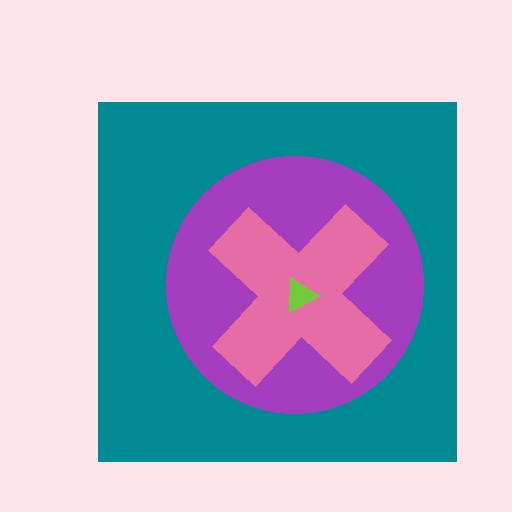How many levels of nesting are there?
4.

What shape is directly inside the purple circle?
The pink cross.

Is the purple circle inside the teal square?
Yes.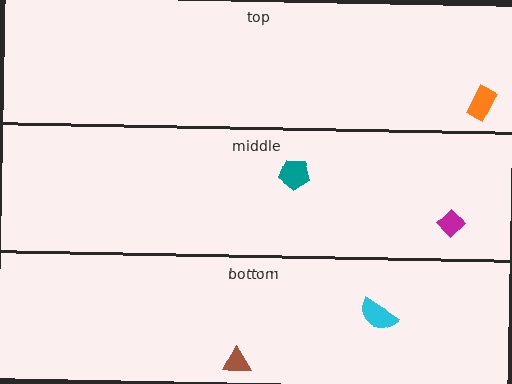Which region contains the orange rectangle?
The top region.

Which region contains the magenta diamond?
The middle region.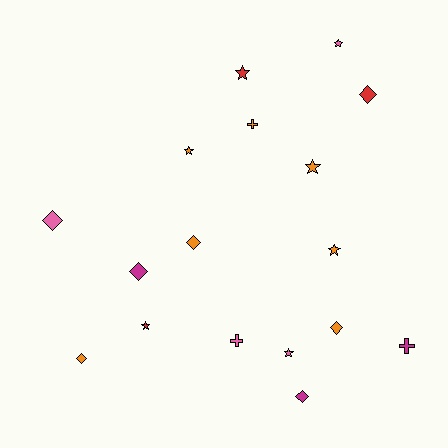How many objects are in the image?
There are 17 objects.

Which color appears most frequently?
Orange, with 7 objects.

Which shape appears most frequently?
Star, with 7 objects.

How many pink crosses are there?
There is 1 pink cross.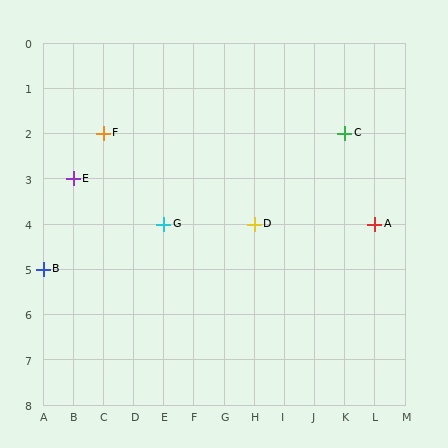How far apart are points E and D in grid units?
Points E and D are 6 columns and 1 row apart (about 6.1 grid units diagonally).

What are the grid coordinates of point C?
Point C is at grid coordinates (K, 2).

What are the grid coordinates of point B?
Point B is at grid coordinates (A, 5).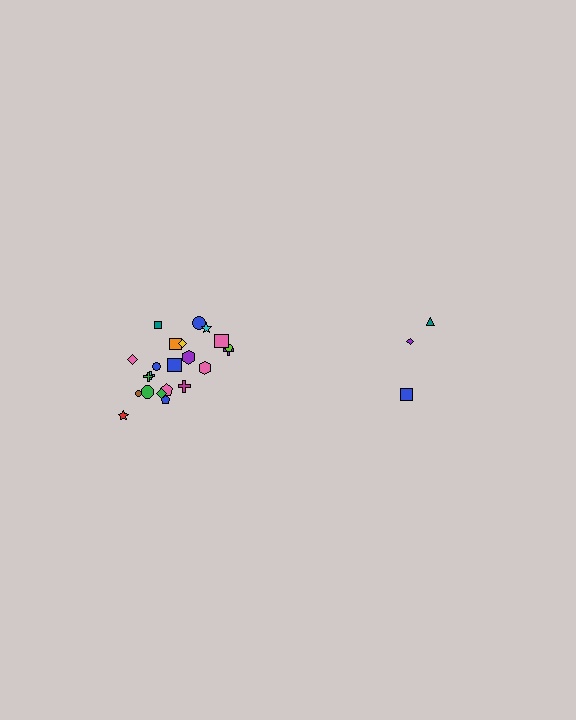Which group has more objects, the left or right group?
The left group.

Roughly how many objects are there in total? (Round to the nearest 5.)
Roughly 25 objects in total.